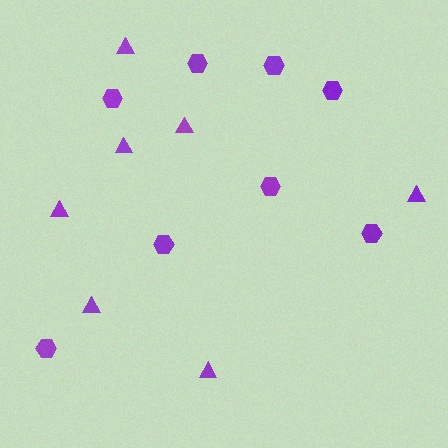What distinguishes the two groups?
There are 2 groups: one group of triangles (7) and one group of hexagons (8).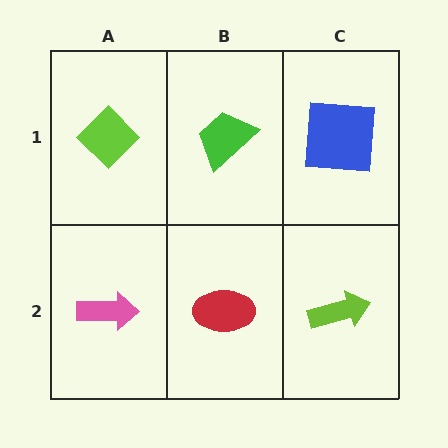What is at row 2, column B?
A red ellipse.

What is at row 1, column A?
A lime diamond.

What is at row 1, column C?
A blue square.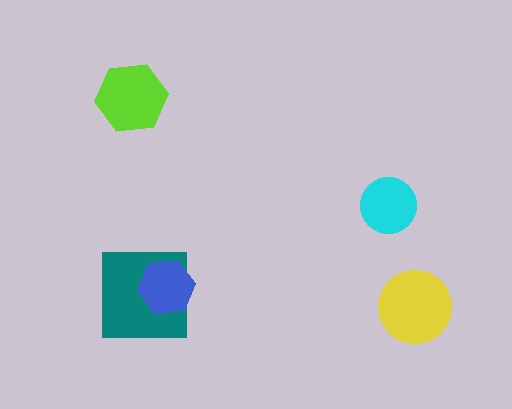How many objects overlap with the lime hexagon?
0 objects overlap with the lime hexagon.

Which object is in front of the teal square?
The blue hexagon is in front of the teal square.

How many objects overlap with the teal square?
1 object overlaps with the teal square.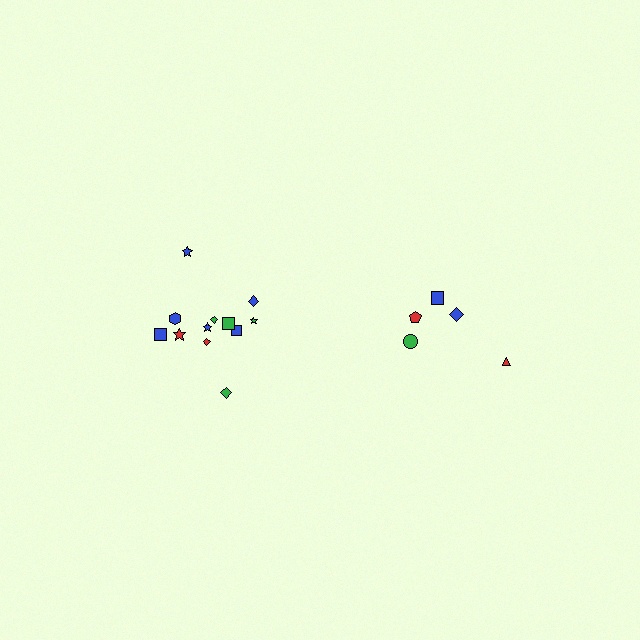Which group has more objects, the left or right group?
The left group.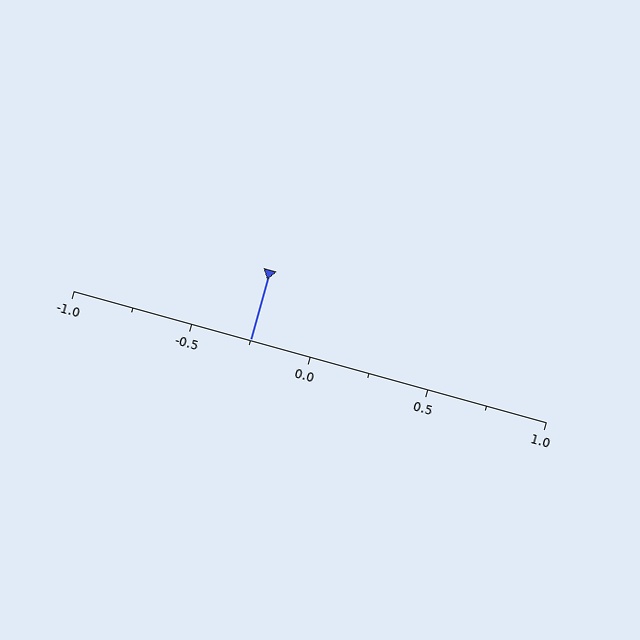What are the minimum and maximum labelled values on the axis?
The axis runs from -1.0 to 1.0.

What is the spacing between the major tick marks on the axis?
The major ticks are spaced 0.5 apart.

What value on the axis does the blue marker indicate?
The marker indicates approximately -0.25.